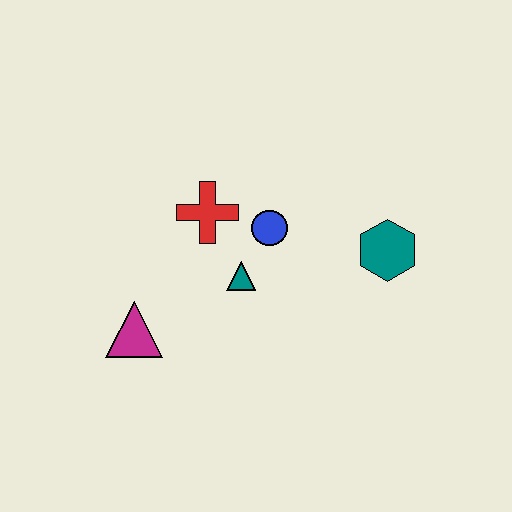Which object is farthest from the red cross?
The teal hexagon is farthest from the red cross.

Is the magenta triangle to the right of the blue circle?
No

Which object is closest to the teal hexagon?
The blue circle is closest to the teal hexagon.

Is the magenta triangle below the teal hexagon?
Yes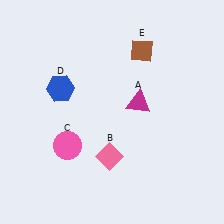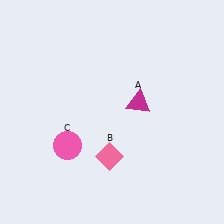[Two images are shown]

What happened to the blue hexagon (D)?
The blue hexagon (D) was removed in Image 2. It was in the top-left area of Image 1.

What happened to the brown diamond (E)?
The brown diamond (E) was removed in Image 2. It was in the top-right area of Image 1.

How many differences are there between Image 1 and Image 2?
There are 2 differences between the two images.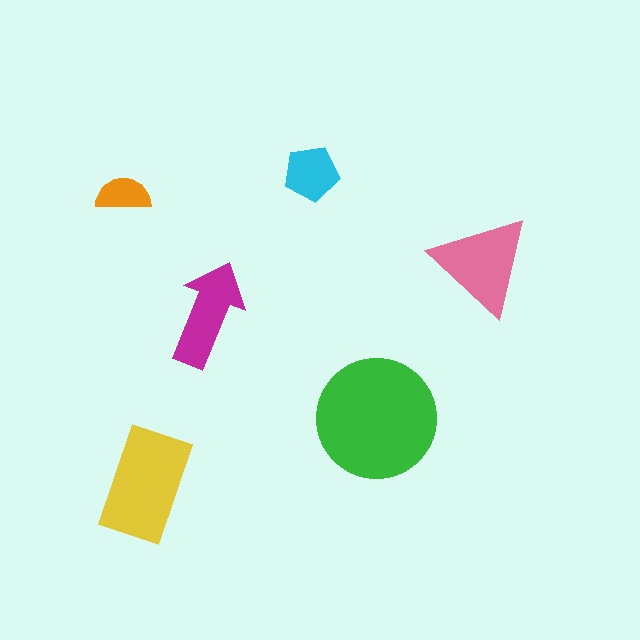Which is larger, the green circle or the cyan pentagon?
The green circle.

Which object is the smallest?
The orange semicircle.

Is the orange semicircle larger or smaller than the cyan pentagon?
Smaller.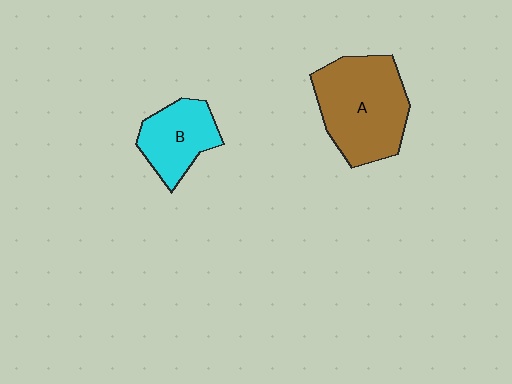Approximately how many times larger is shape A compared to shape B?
Approximately 1.7 times.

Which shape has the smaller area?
Shape B (cyan).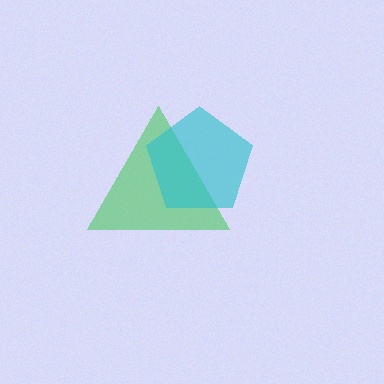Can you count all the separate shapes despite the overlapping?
Yes, there are 2 separate shapes.